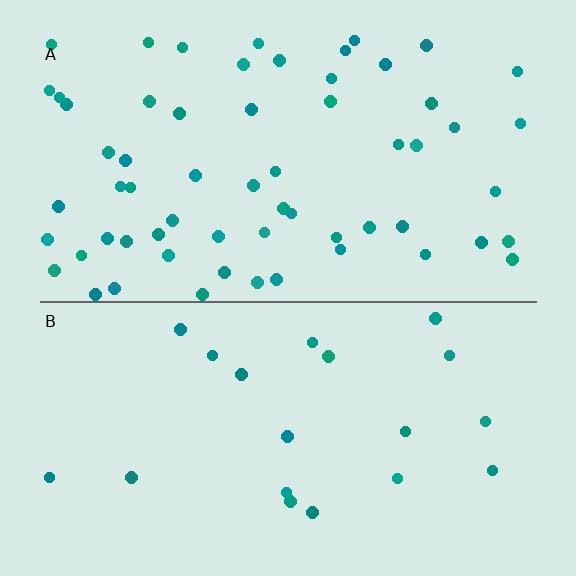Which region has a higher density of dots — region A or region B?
A (the top).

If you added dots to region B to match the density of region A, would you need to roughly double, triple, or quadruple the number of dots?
Approximately triple.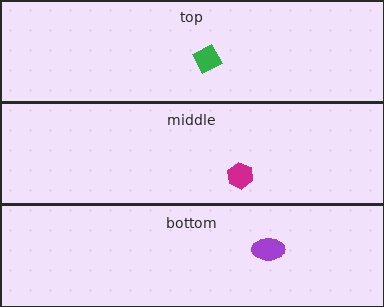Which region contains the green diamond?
The top region.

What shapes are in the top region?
The green diamond.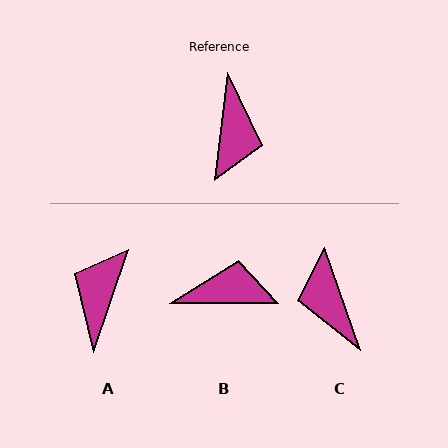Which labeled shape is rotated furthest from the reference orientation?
A, about 168 degrees away.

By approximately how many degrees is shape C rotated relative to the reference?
Approximately 154 degrees clockwise.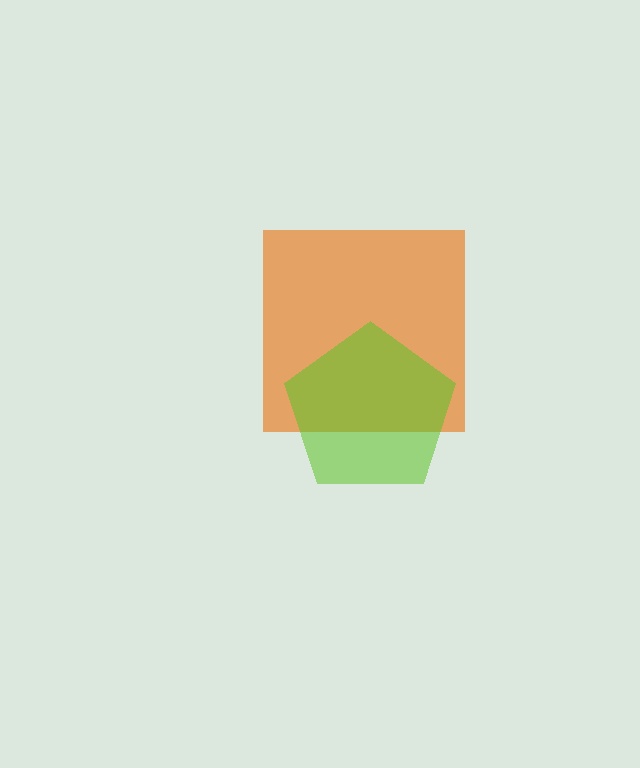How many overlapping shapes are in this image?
There are 2 overlapping shapes in the image.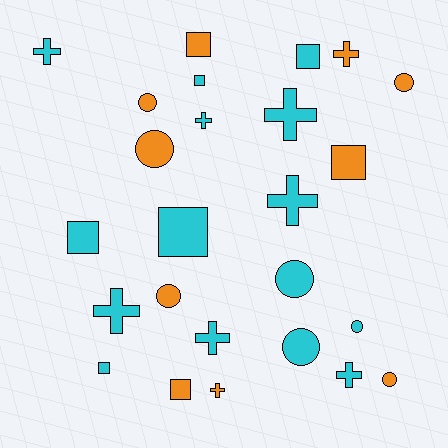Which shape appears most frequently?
Cross, with 9 objects.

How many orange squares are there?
There are 3 orange squares.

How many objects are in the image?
There are 25 objects.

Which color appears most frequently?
Cyan, with 15 objects.